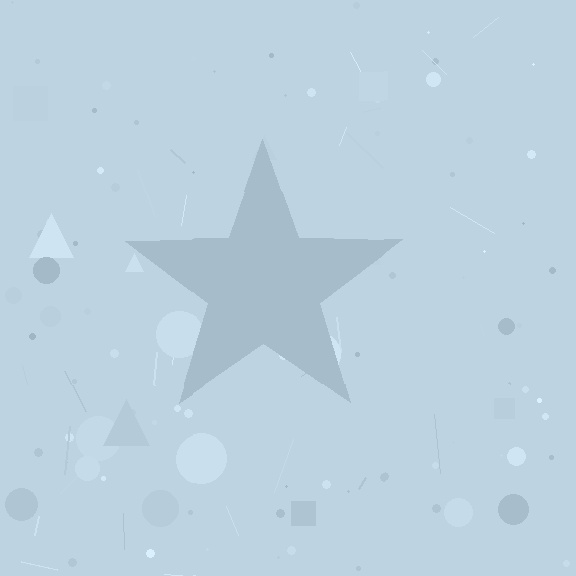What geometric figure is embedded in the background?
A star is embedded in the background.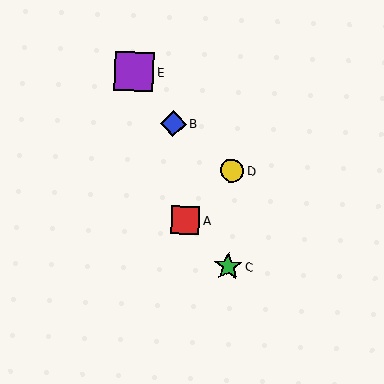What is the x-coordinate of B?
Object B is at x≈173.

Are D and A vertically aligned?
No, D is at x≈232 and A is at x≈185.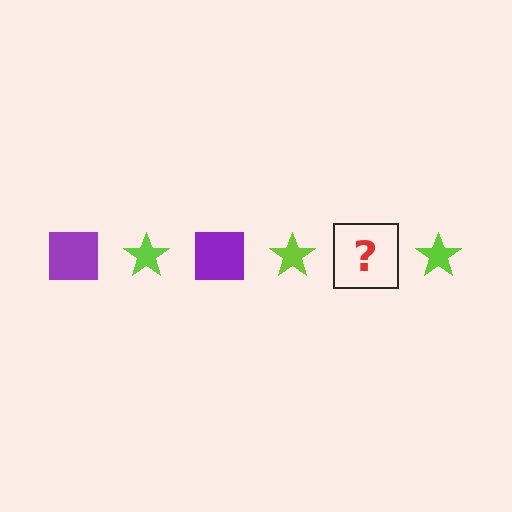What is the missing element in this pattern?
The missing element is a purple square.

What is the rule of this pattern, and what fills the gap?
The rule is that the pattern alternates between purple square and lime star. The gap should be filled with a purple square.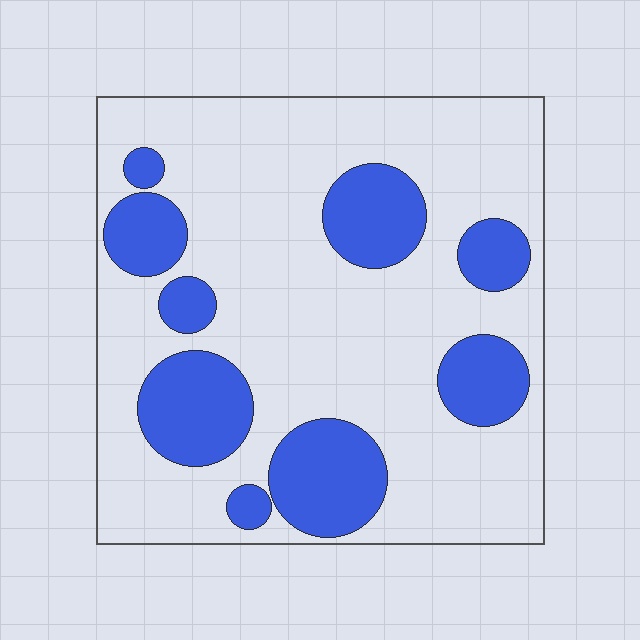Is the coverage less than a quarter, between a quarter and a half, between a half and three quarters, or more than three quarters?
Between a quarter and a half.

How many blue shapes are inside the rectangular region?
9.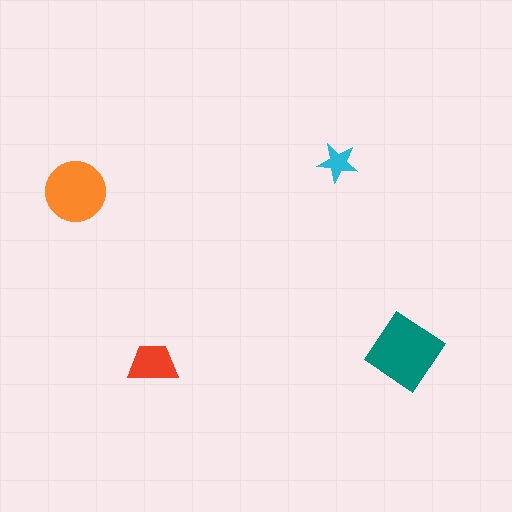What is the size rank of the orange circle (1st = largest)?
2nd.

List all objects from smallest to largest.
The cyan star, the red trapezoid, the orange circle, the teal diamond.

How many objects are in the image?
There are 4 objects in the image.